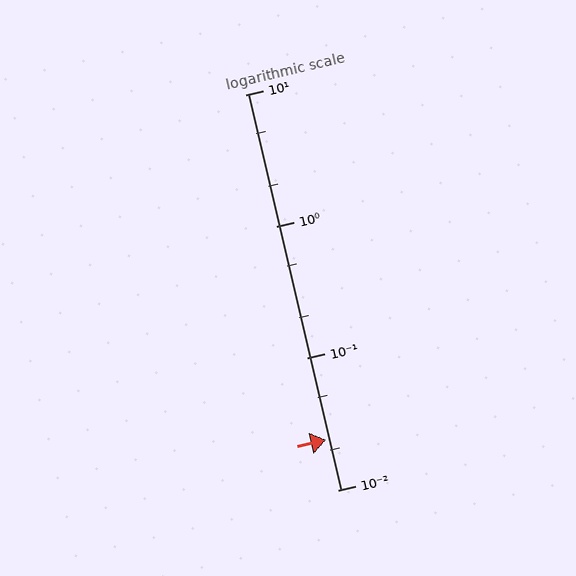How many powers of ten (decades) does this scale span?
The scale spans 3 decades, from 0.01 to 10.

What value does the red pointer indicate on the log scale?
The pointer indicates approximately 0.024.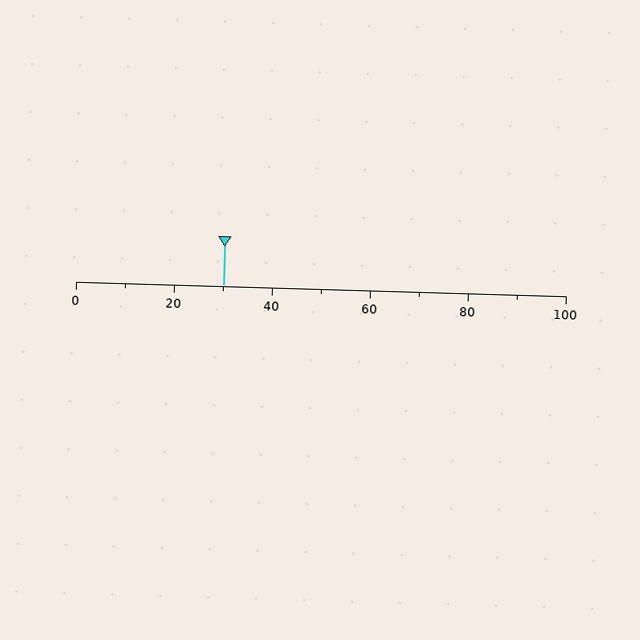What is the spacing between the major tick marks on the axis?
The major ticks are spaced 20 apart.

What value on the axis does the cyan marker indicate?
The marker indicates approximately 30.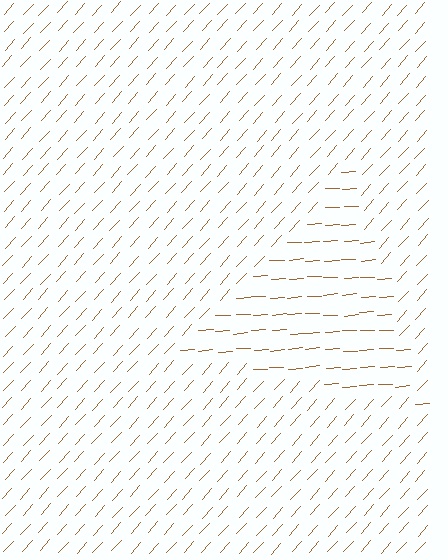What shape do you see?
I see a triangle.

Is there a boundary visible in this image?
Yes, there is a texture boundary formed by a change in line orientation.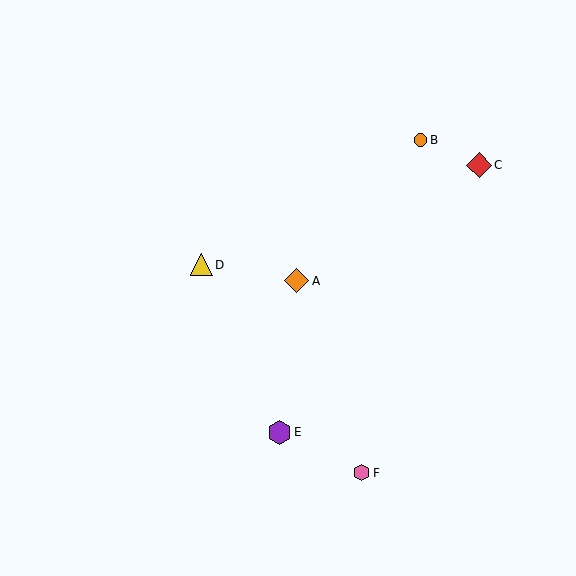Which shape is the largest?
The red diamond (labeled C) is the largest.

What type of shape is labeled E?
Shape E is a purple hexagon.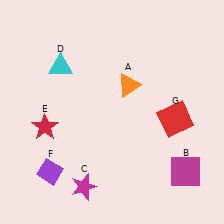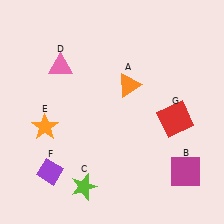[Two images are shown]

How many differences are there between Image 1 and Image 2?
There are 3 differences between the two images.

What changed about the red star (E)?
In Image 1, E is red. In Image 2, it changed to orange.